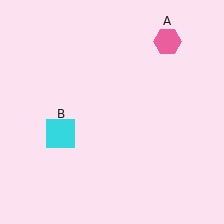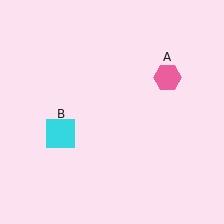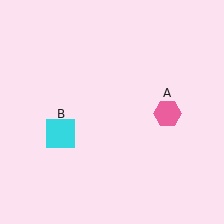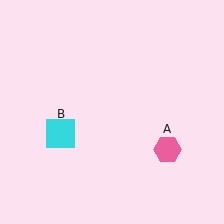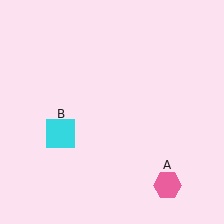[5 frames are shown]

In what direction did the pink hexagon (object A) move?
The pink hexagon (object A) moved down.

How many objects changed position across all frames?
1 object changed position: pink hexagon (object A).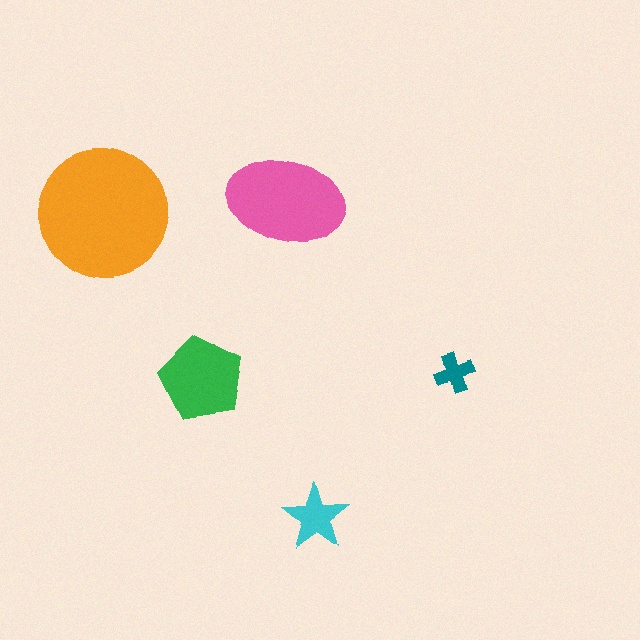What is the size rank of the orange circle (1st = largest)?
1st.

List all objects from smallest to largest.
The teal cross, the cyan star, the green pentagon, the pink ellipse, the orange circle.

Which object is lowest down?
The cyan star is bottommost.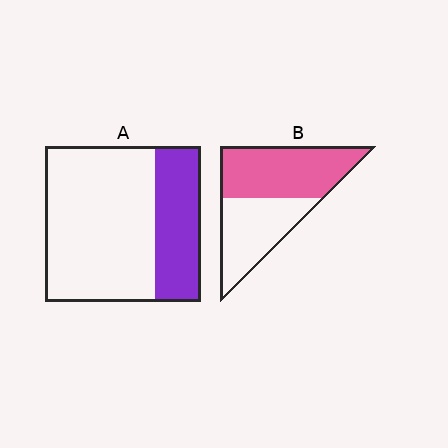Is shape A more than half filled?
No.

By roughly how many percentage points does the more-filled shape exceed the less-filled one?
By roughly 25 percentage points (B over A).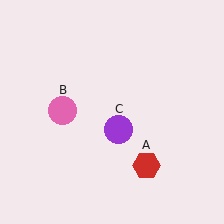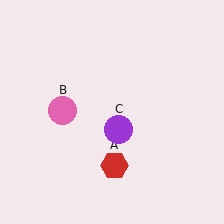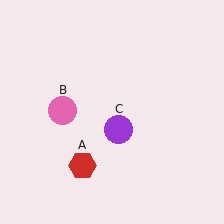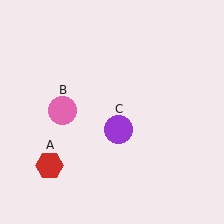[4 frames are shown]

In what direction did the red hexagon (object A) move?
The red hexagon (object A) moved left.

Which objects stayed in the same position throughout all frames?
Pink circle (object B) and purple circle (object C) remained stationary.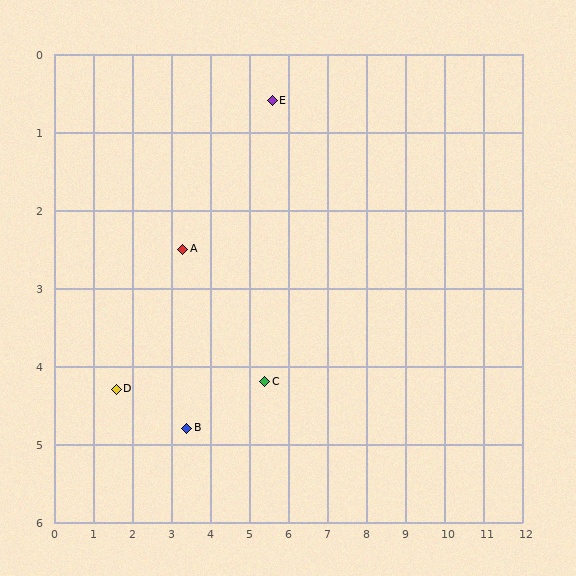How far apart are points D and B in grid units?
Points D and B are about 1.9 grid units apart.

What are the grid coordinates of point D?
Point D is at approximately (1.6, 4.3).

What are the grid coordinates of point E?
Point E is at approximately (5.6, 0.6).